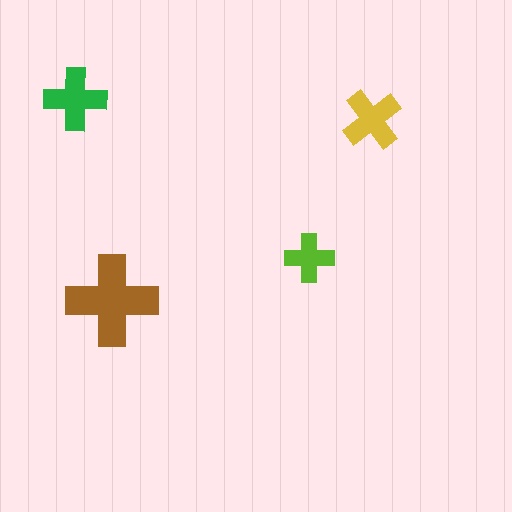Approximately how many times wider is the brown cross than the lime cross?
About 2 times wider.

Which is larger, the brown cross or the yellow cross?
The brown one.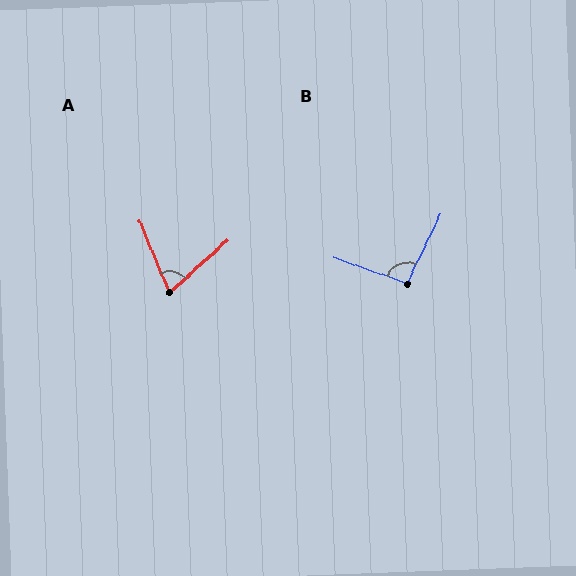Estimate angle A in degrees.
Approximately 70 degrees.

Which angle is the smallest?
A, at approximately 70 degrees.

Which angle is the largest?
B, at approximately 97 degrees.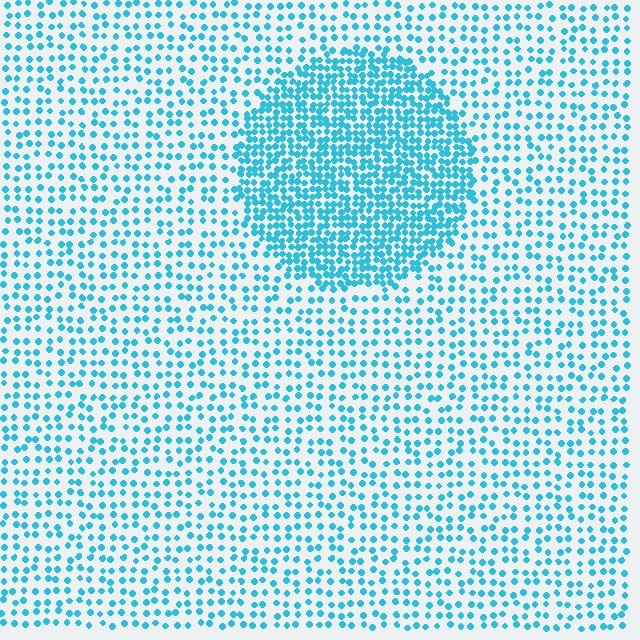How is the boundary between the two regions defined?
The boundary is defined by a change in element density (approximately 2.3x ratio). All elements are the same color, size, and shape.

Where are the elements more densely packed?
The elements are more densely packed inside the circle boundary.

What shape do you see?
I see a circle.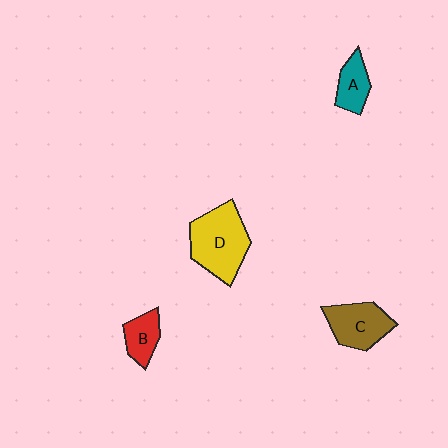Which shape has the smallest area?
Shape B (red).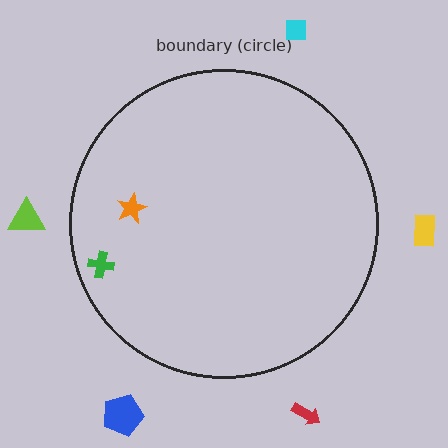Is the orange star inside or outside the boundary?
Inside.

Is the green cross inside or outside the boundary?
Inside.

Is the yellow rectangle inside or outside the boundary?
Outside.